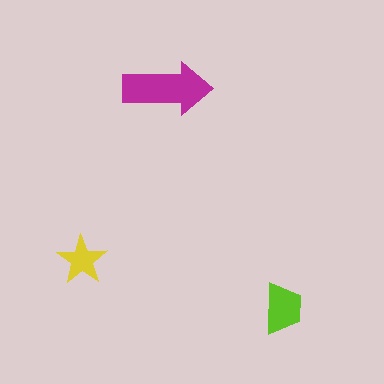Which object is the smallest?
The yellow star.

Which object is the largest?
The magenta arrow.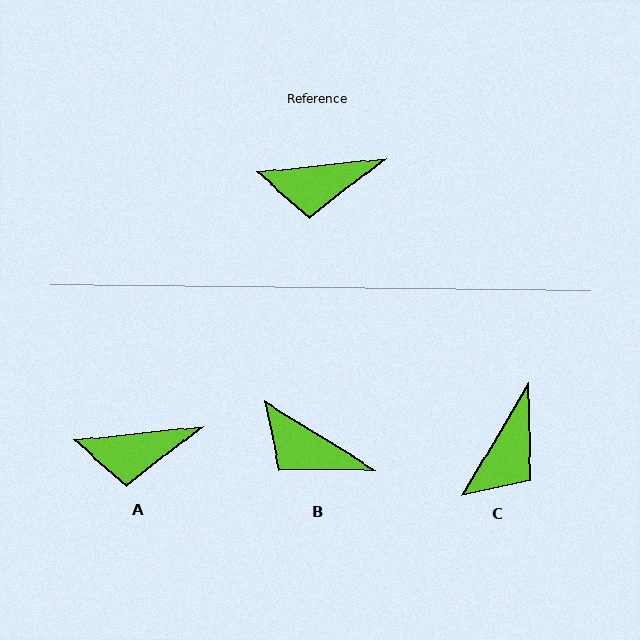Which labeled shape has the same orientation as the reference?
A.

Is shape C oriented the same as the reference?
No, it is off by about 53 degrees.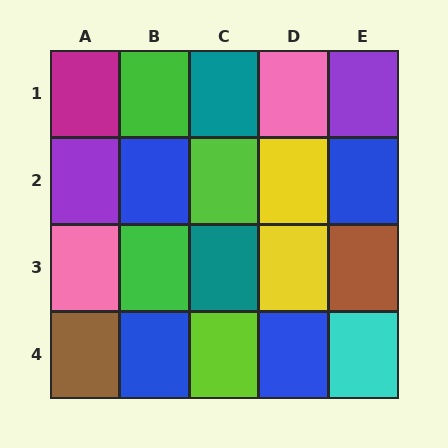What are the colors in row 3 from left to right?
Pink, green, teal, yellow, brown.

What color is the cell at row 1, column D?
Pink.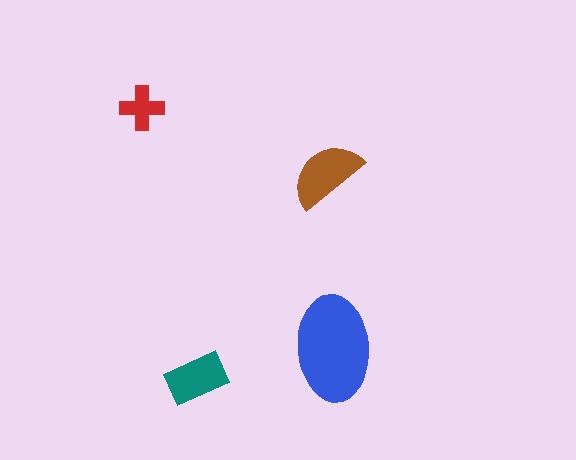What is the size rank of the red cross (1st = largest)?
4th.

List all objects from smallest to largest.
The red cross, the teal rectangle, the brown semicircle, the blue ellipse.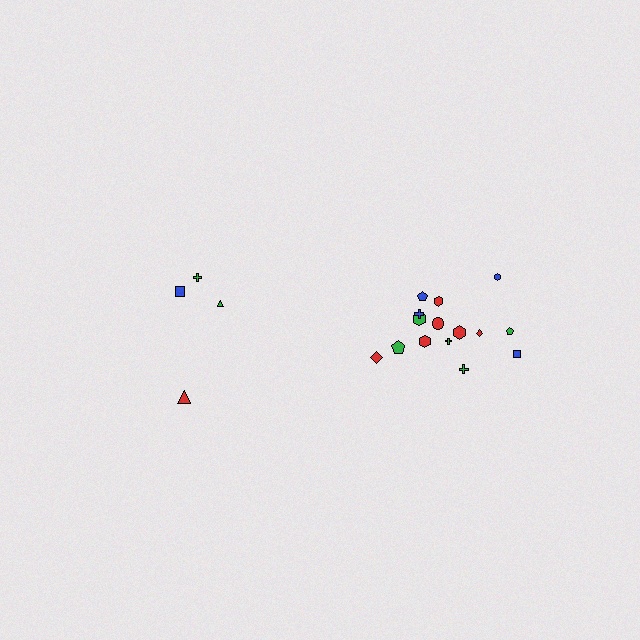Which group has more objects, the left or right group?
The right group.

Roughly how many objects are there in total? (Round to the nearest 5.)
Roughly 20 objects in total.